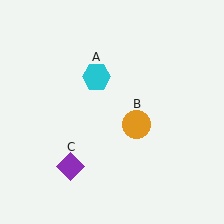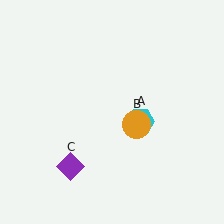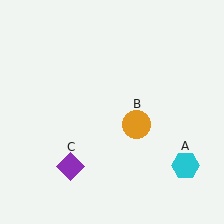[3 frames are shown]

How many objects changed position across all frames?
1 object changed position: cyan hexagon (object A).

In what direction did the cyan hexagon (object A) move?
The cyan hexagon (object A) moved down and to the right.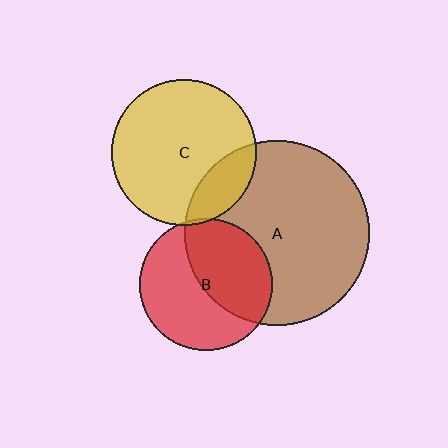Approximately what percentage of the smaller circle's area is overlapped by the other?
Approximately 5%.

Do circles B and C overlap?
Yes.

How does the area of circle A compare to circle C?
Approximately 1.6 times.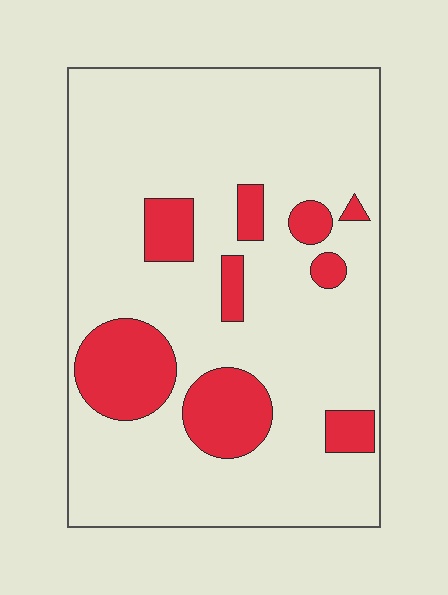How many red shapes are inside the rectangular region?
9.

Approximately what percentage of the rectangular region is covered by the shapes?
Approximately 20%.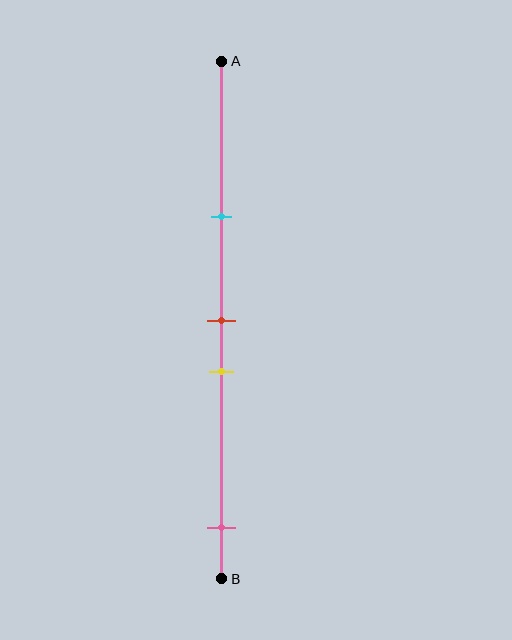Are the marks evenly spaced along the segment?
No, the marks are not evenly spaced.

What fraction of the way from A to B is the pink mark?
The pink mark is approximately 90% (0.9) of the way from A to B.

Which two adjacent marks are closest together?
The red and yellow marks are the closest adjacent pair.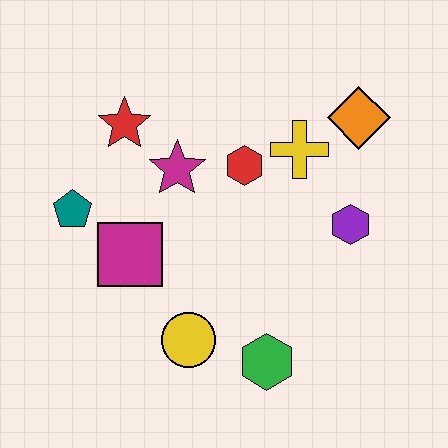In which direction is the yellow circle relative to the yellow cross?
The yellow circle is below the yellow cross.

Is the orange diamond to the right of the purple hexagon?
Yes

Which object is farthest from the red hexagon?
The green hexagon is farthest from the red hexagon.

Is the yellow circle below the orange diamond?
Yes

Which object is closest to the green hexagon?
The yellow circle is closest to the green hexagon.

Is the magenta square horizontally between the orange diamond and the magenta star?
No